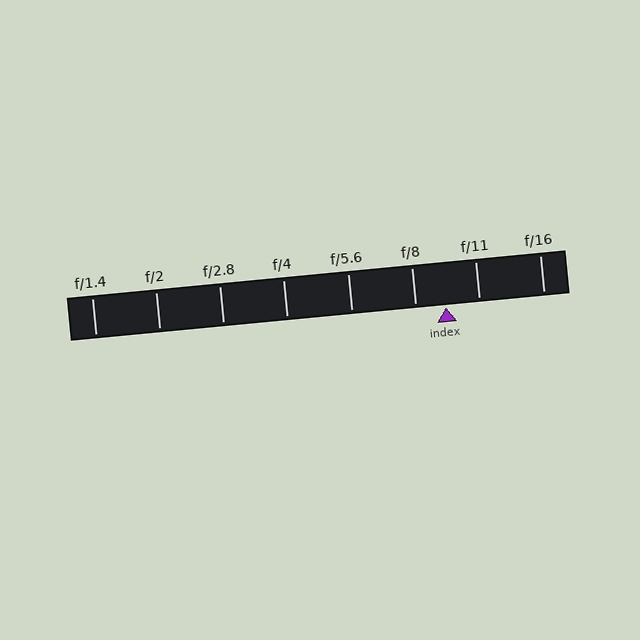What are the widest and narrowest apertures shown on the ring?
The widest aperture shown is f/1.4 and the narrowest is f/16.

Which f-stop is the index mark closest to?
The index mark is closest to f/8.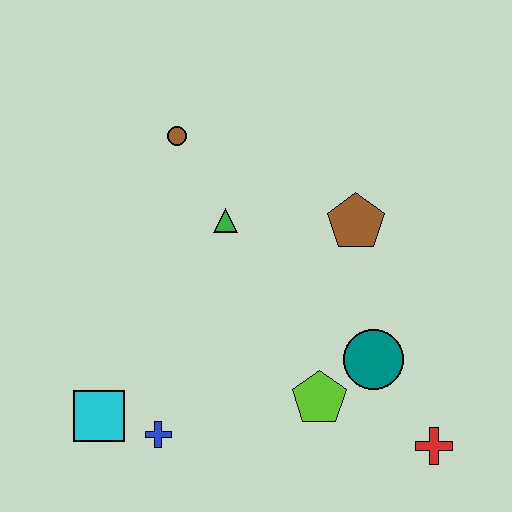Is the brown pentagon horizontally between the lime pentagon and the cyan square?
No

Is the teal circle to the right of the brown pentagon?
Yes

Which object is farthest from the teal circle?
The brown circle is farthest from the teal circle.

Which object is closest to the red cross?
The teal circle is closest to the red cross.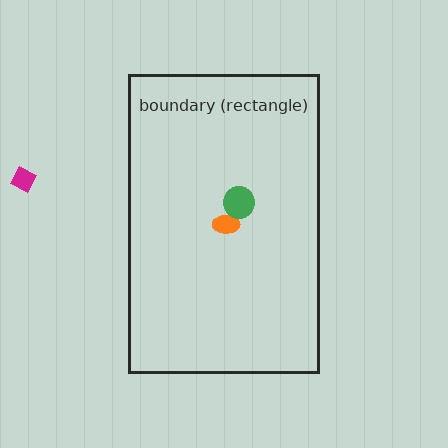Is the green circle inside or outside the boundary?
Inside.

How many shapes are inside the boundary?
2 inside, 1 outside.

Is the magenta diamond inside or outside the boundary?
Outside.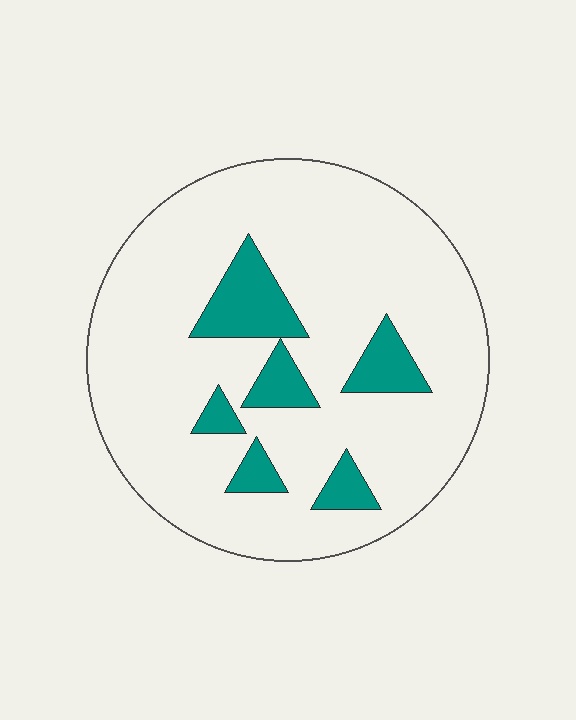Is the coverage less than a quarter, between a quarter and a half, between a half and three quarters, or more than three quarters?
Less than a quarter.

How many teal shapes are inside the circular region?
6.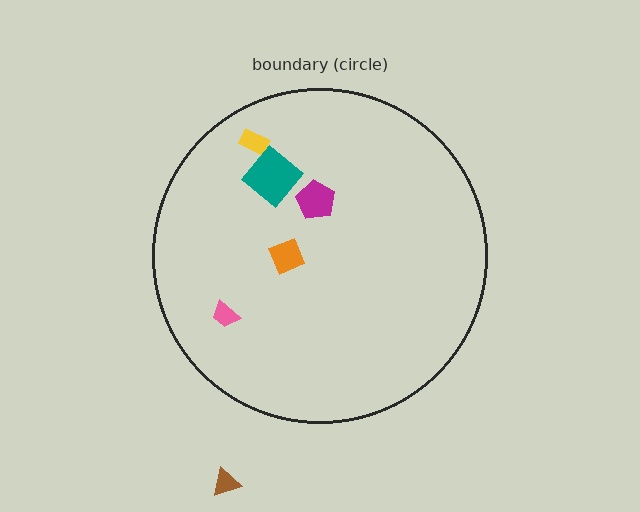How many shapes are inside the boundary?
5 inside, 1 outside.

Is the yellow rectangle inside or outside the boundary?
Inside.